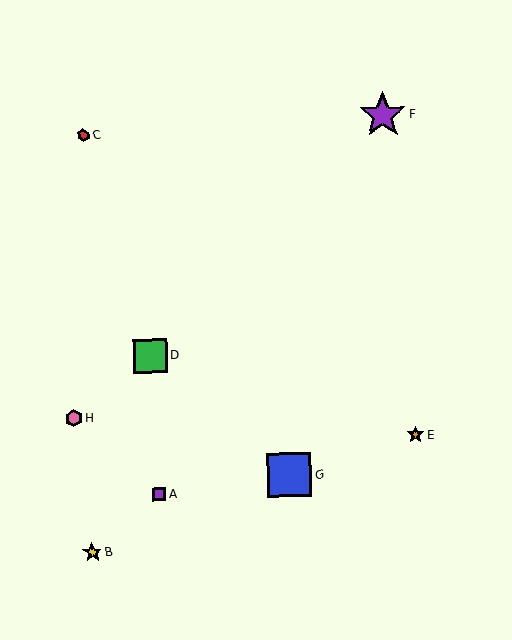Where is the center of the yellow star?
The center of the yellow star is at (92, 552).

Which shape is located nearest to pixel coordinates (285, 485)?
The blue square (labeled G) at (289, 475) is nearest to that location.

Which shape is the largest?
The purple star (labeled F) is the largest.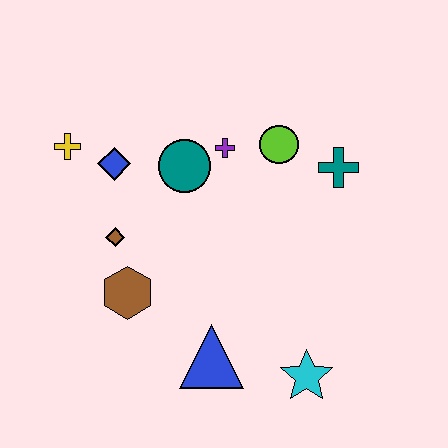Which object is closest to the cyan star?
The blue triangle is closest to the cyan star.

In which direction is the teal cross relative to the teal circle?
The teal cross is to the right of the teal circle.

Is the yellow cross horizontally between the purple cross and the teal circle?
No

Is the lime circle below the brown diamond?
No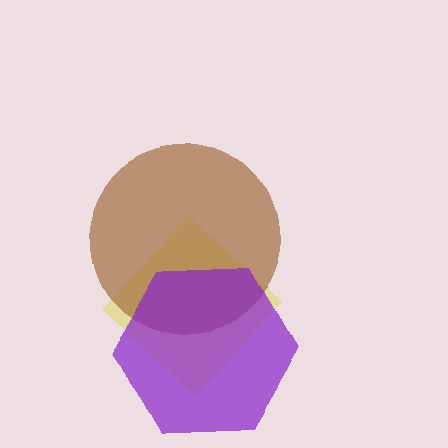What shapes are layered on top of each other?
The layered shapes are: a yellow diamond, a brown circle, a purple hexagon.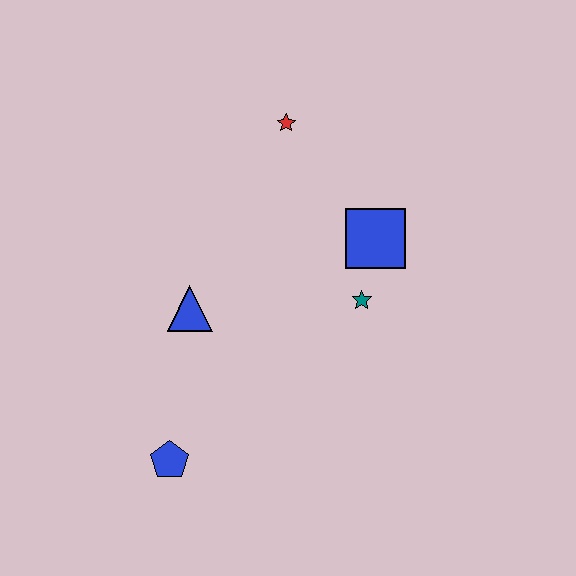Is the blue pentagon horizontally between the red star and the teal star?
No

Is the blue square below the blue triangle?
No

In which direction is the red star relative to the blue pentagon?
The red star is above the blue pentagon.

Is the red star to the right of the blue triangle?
Yes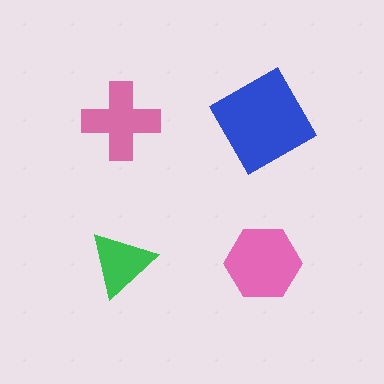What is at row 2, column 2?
A pink hexagon.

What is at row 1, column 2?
A blue square.